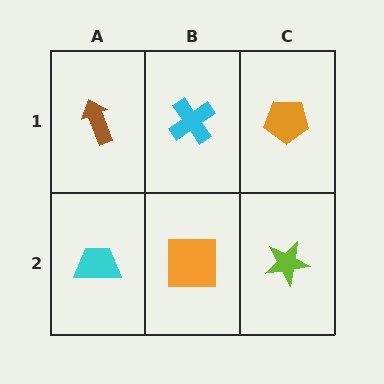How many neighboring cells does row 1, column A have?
2.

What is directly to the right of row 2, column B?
A lime star.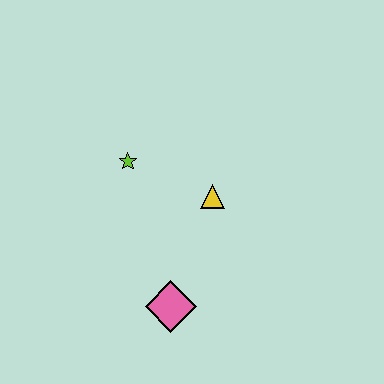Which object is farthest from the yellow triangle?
The pink diamond is farthest from the yellow triangle.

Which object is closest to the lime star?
The yellow triangle is closest to the lime star.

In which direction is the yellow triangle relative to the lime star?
The yellow triangle is to the right of the lime star.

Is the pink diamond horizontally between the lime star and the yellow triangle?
Yes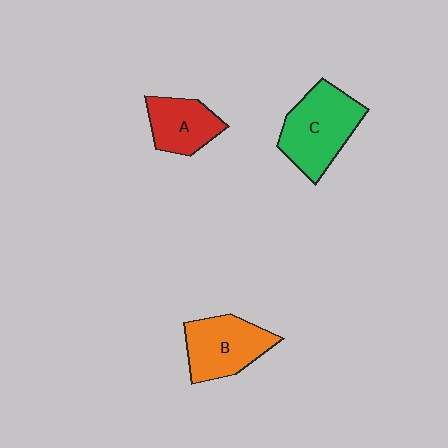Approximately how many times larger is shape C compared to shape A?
Approximately 1.5 times.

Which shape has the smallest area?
Shape A (red).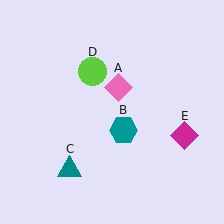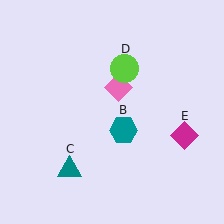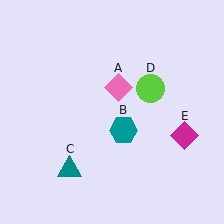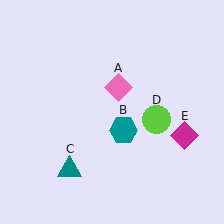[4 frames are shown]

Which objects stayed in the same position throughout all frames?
Pink diamond (object A) and teal hexagon (object B) and teal triangle (object C) and magenta diamond (object E) remained stationary.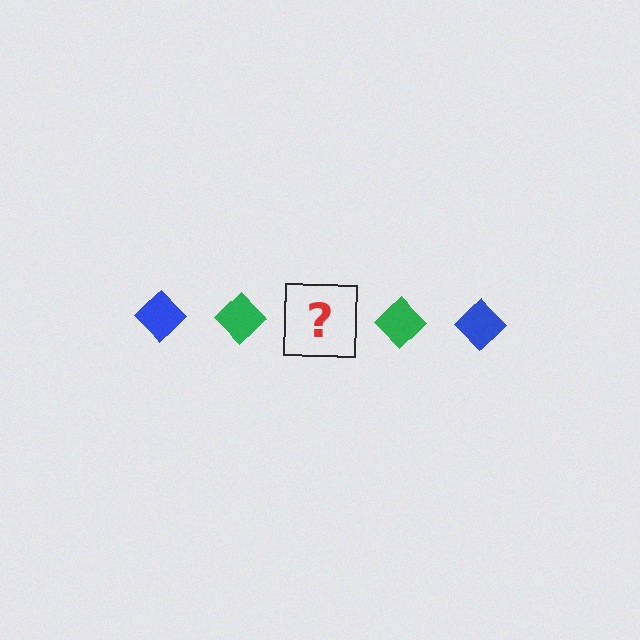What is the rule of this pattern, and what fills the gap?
The rule is that the pattern cycles through blue, green diamonds. The gap should be filled with a blue diamond.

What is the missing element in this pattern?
The missing element is a blue diamond.